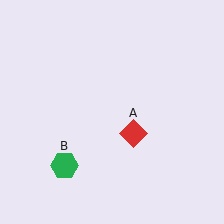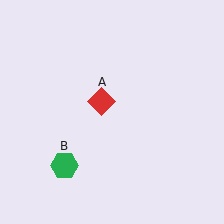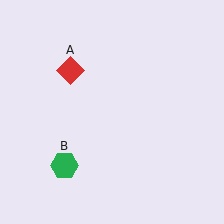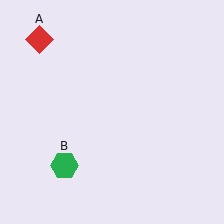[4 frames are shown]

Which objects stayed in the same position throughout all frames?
Green hexagon (object B) remained stationary.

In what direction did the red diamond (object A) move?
The red diamond (object A) moved up and to the left.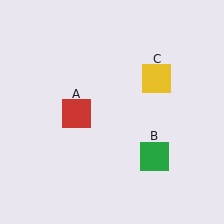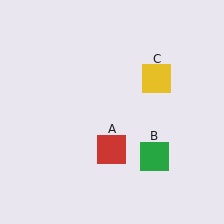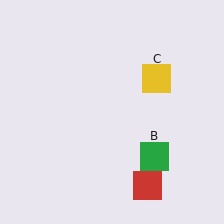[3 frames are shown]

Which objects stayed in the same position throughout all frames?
Green square (object B) and yellow square (object C) remained stationary.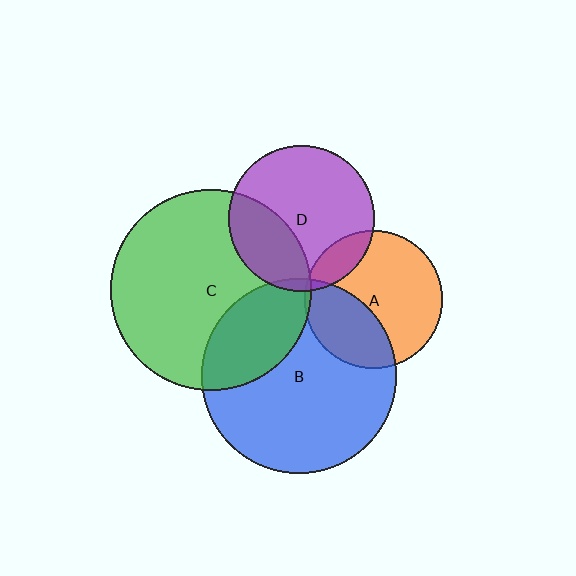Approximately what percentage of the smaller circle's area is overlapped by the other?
Approximately 15%.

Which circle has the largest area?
Circle C (green).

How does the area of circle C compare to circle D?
Approximately 1.9 times.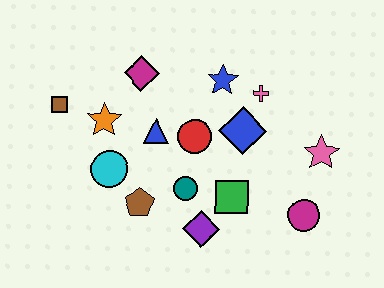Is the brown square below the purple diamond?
No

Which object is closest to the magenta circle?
The pink star is closest to the magenta circle.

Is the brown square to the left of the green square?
Yes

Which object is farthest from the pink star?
The brown square is farthest from the pink star.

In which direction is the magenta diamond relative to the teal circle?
The magenta diamond is above the teal circle.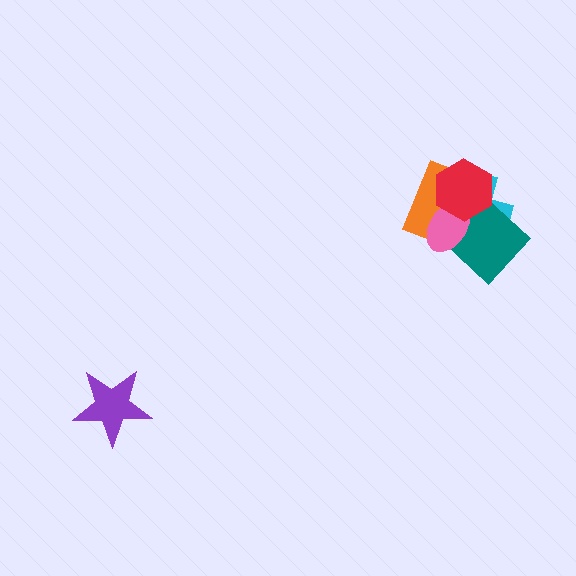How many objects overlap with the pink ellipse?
4 objects overlap with the pink ellipse.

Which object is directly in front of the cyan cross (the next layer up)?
The orange rectangle is directly in front of the cyan cross.